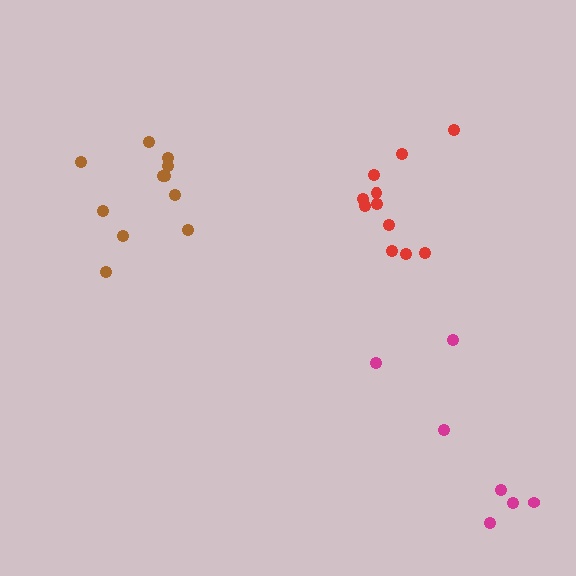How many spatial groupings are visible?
There are 3 spatial groupings.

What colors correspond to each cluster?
The clusters are colored: magenta, red, brown.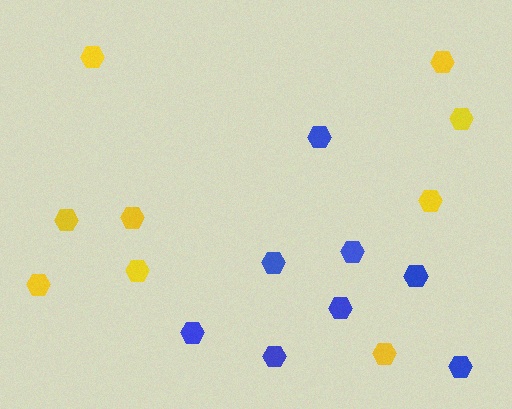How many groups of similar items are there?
There are 2 groups: one group of yellow hexagons (9) and one group of blue hexagons (8).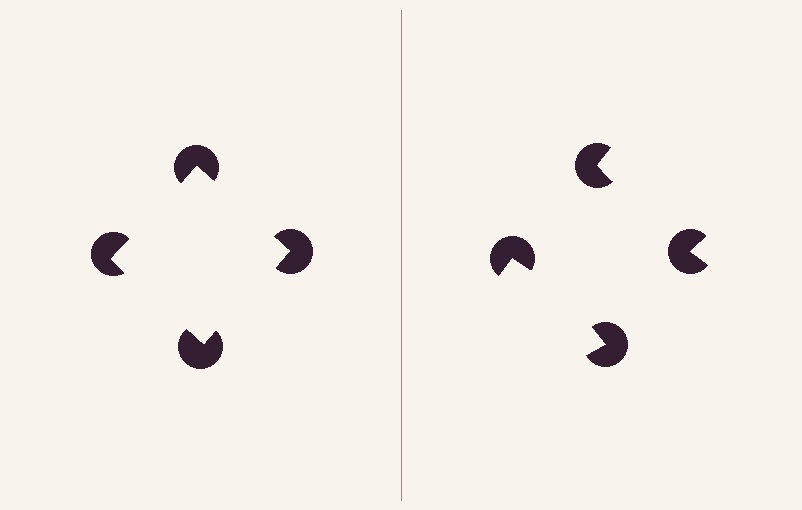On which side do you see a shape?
An illusory square appears on the left side. On the right side the wedge cuts are rotated, so no coherent shape forms.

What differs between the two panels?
The pac-man discs are positioned identically on both sides; only the wedge orientations differ. On the left they align to a square; on the right they are misaligned.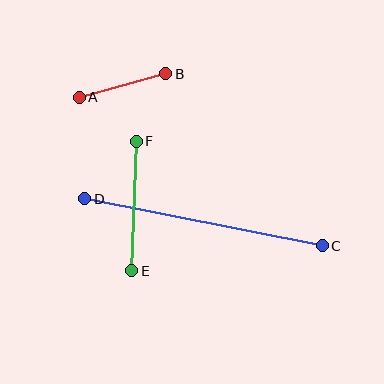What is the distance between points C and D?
The distance is approximately 242 pixels.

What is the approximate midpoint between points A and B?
The midpoint is at approximately (123, 86) pixels.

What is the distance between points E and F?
The distance is approximately 130 pixels.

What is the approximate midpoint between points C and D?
The midpoint is at approximately (204, 222) pixels.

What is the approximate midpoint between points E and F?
The midpoint is at approximately (134, 206) pixels.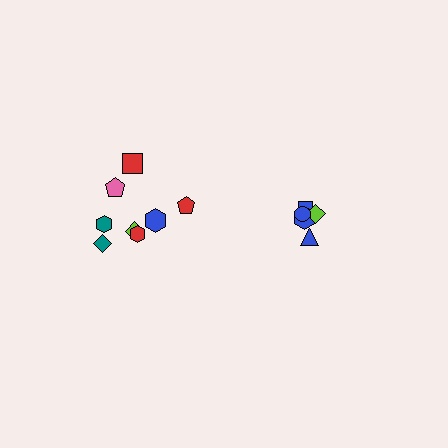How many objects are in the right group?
There are 5 objects.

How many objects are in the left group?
There are 8 objects.